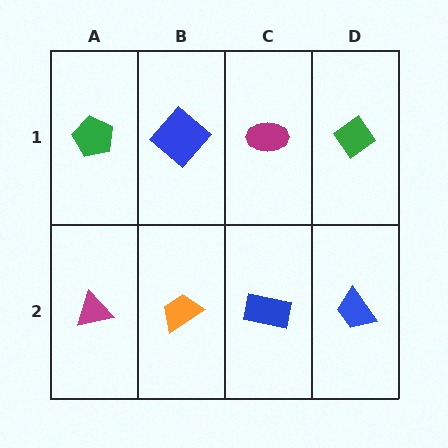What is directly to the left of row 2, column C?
An orange trapezoid.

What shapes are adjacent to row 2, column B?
A blue diamond (row 1, column B), a magenta triangle (row 2, column A), a blue rectangle (row 2, column C).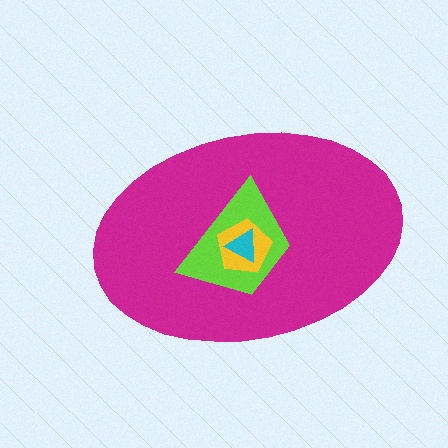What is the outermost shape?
The magenta ellipse.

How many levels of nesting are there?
4.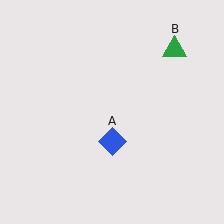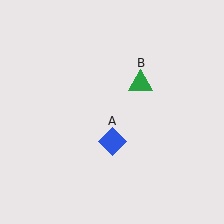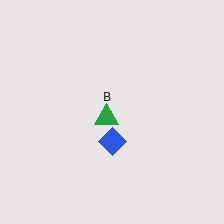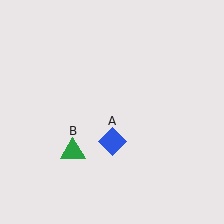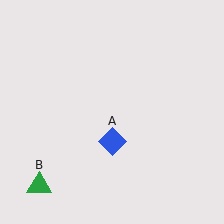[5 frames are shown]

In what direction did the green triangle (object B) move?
The green triangle (object B) moved down and to the left.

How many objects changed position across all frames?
1 object changed position: green triangle (object B).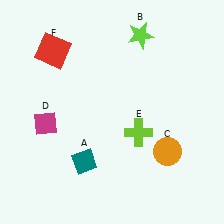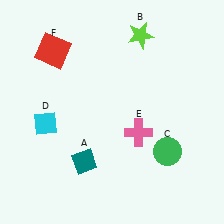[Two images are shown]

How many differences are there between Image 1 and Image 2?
There are 3 differences between the two images.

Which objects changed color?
C changed from orange to green. D changed from magenta to cyan. E changed from lime to pink.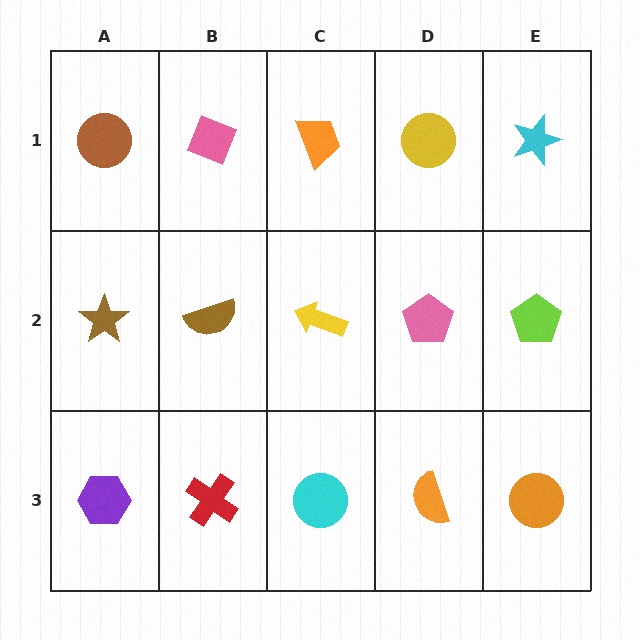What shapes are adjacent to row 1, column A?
A brown star (row 2, column A), a pink diamond (row 1, column B).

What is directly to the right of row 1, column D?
A cyan star.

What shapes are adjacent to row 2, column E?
A cyan star (row 1, column E), an orange circle (row 3, column E), a pink pentagon (row 2, column D).